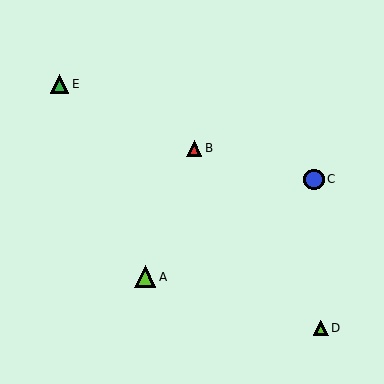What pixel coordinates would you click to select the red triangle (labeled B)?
Click at (194, 148) to select the red triangle B.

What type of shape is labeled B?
Shape B is a red triangle.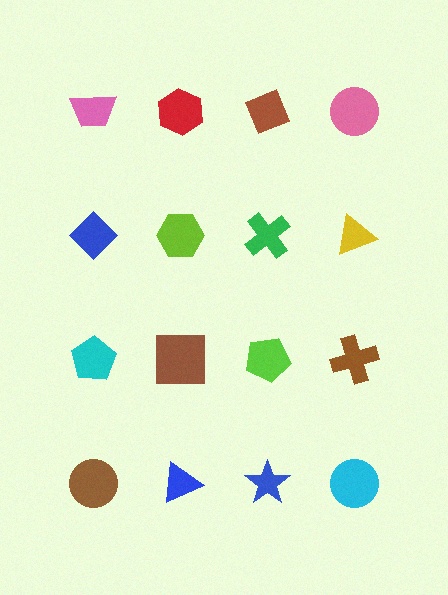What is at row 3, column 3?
A lime pentagon.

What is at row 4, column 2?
A blue triangle.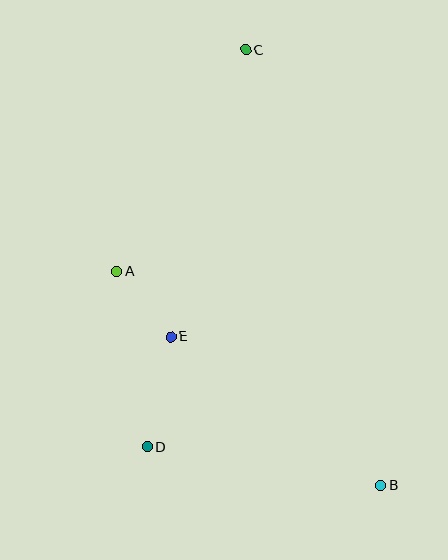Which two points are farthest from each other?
Points B and C are farthest from each other.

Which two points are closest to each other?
Points A and E are closest to each other.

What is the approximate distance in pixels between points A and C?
The distance between A and C is approximately 256 pixels.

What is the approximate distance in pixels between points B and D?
The distance between B and D is approximately 237 pixels.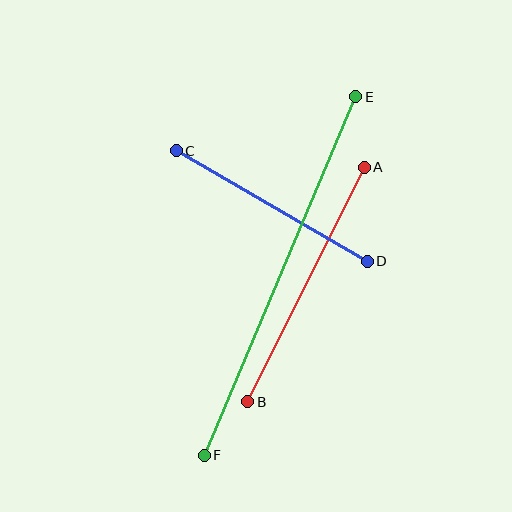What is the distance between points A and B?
The distance is approximately 262 pixels.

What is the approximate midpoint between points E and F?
The midpoint is at approximately (280, 276) pixels.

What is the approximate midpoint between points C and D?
The midpoint is at approximately (272, 206) pixels.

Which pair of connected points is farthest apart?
Points E and F are farthest apart.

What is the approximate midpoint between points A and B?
The midpoint is at approximately (306, 285) pixels.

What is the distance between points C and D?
The distance is approximately 220 pixels.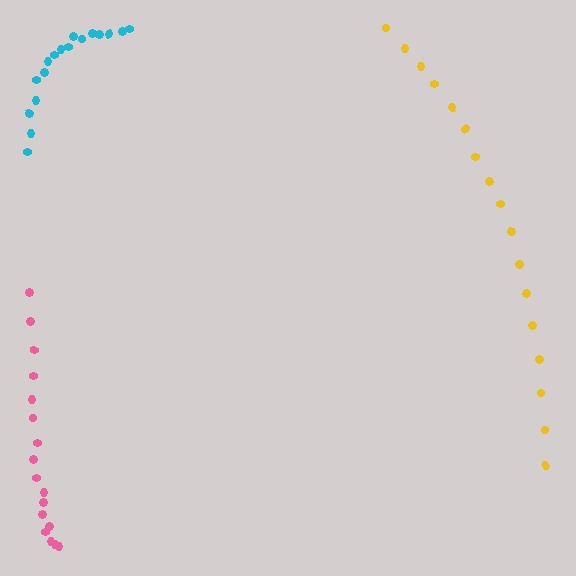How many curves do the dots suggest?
There are 3 distinct paths.